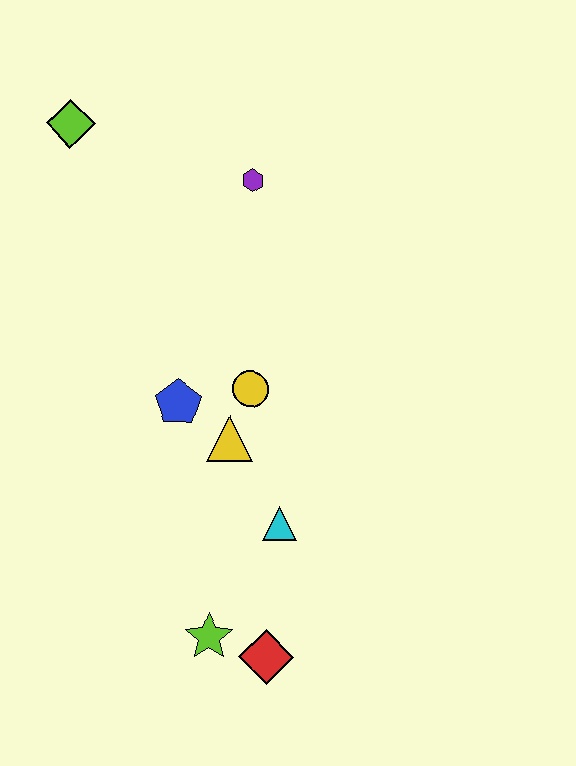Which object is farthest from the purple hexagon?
The red diamond is farthest from the purple hexagon.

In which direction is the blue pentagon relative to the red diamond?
The blue pentagon is above the red diamond.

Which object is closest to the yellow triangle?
The yellow circle is closest to the yellow triangle.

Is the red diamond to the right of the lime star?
Yes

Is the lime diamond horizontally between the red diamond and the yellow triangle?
No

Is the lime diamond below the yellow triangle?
No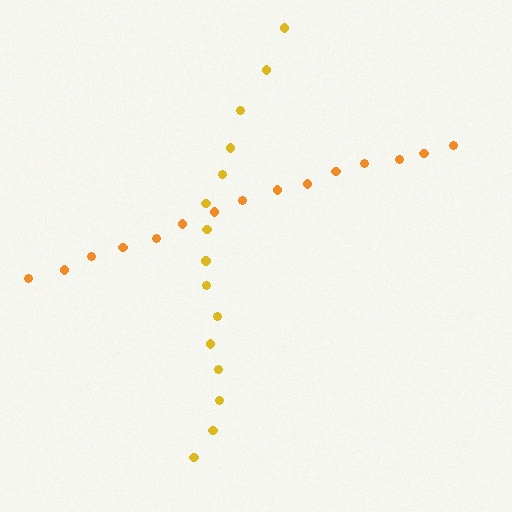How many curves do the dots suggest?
There are 2 distinct paths.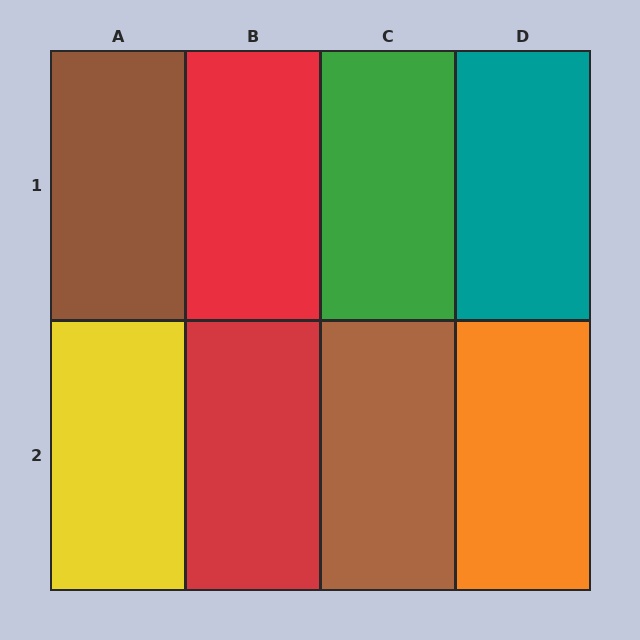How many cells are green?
1 cell is green.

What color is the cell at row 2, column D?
Orange.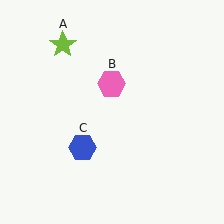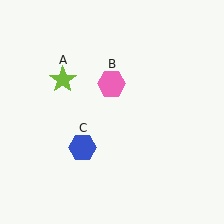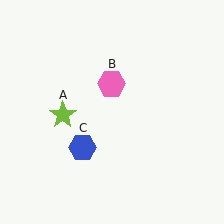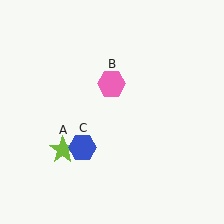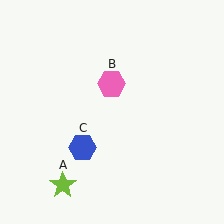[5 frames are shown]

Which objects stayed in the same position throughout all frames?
Pink hexagon (object B) and blue hexagon (object C) remained stationary.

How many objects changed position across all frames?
1 object changed position: lime star (object A).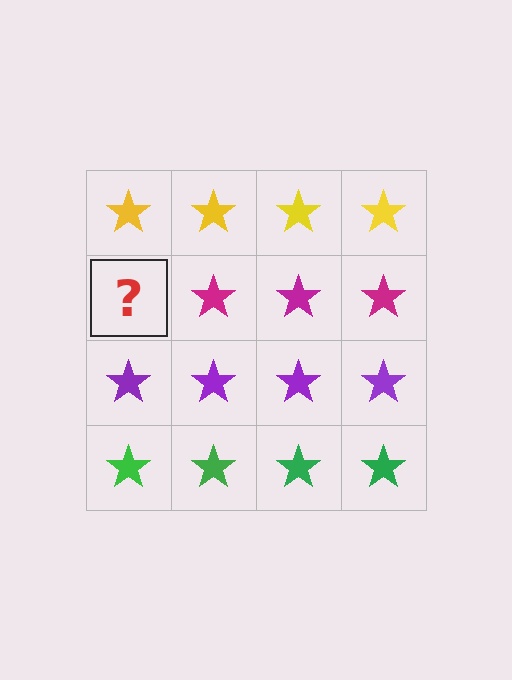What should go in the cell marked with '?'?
The missing cell should contain a magenta star.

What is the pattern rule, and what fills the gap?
The rule is that each row has a consistent color. The gap should be filled with a magenta star.